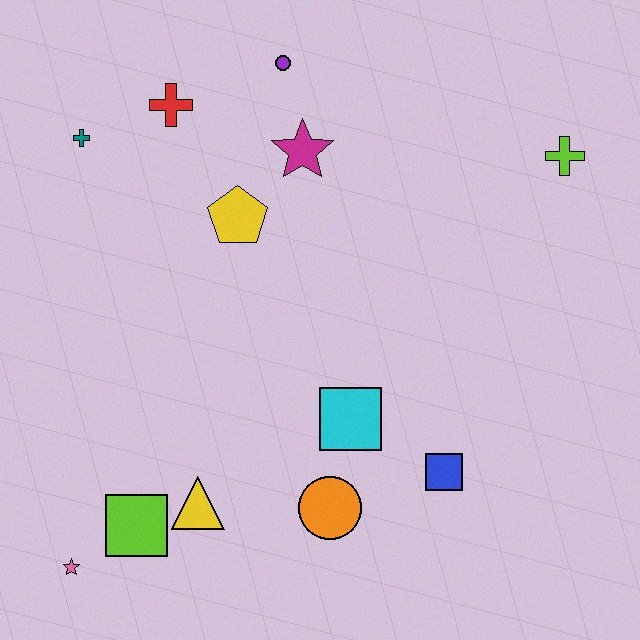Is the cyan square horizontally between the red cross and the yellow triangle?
No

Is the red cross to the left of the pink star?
No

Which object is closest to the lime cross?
The magenta star is closest to the lime cross.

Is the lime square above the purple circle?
No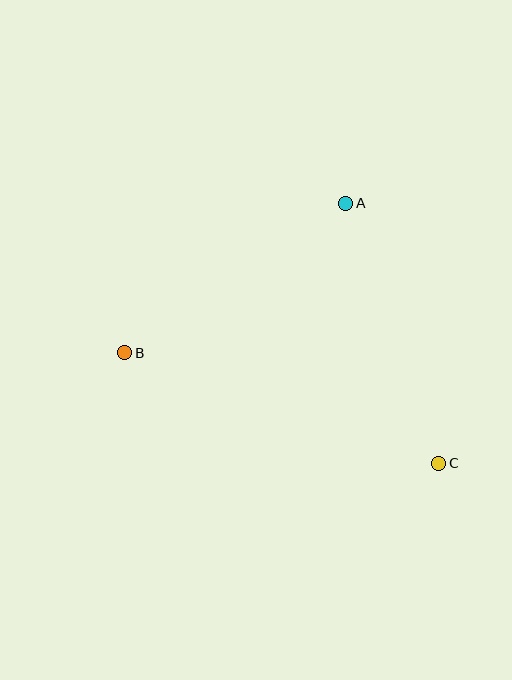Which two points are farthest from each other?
Points B and C are farthest from each other.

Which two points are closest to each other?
Points A and B are closest to each other.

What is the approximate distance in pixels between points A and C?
The distance between A and C is approximately 276 pixels.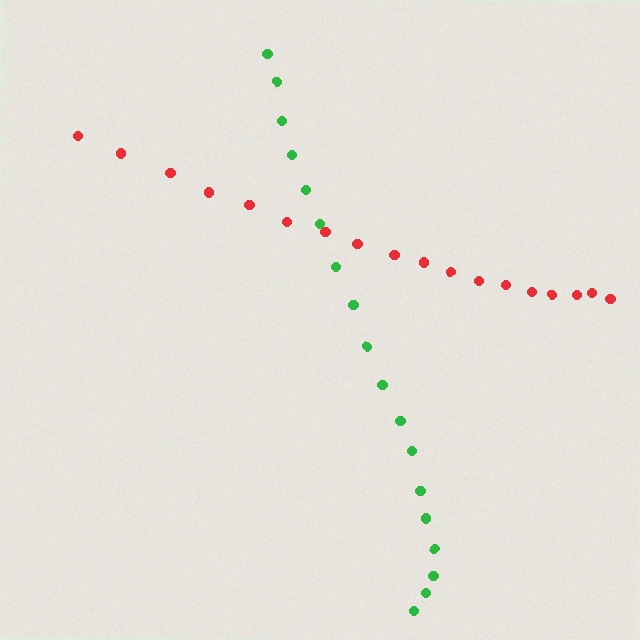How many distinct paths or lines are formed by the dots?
There are 2 distinct paths.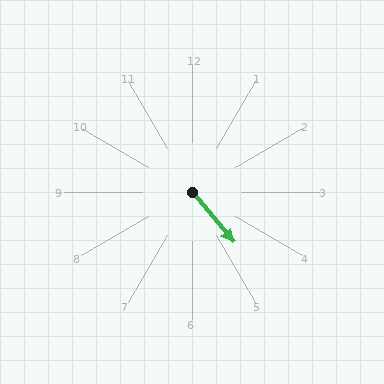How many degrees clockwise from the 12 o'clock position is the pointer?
Approximately 140 degrees.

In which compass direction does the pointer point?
Southeast.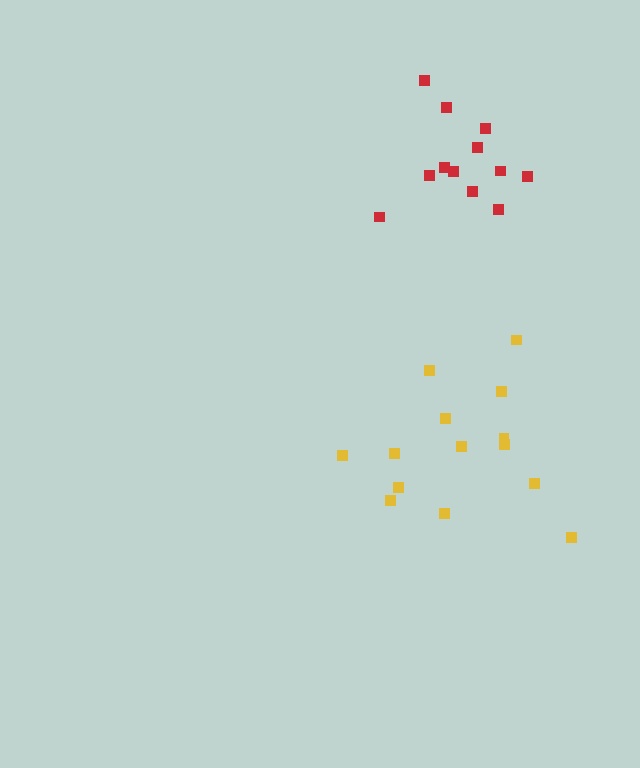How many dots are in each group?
Group 1: 12 dots, Group 2: 14 dots (26 total).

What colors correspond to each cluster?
The clusters are colored: red, yellow.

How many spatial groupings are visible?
There are 2 spatial groupings.